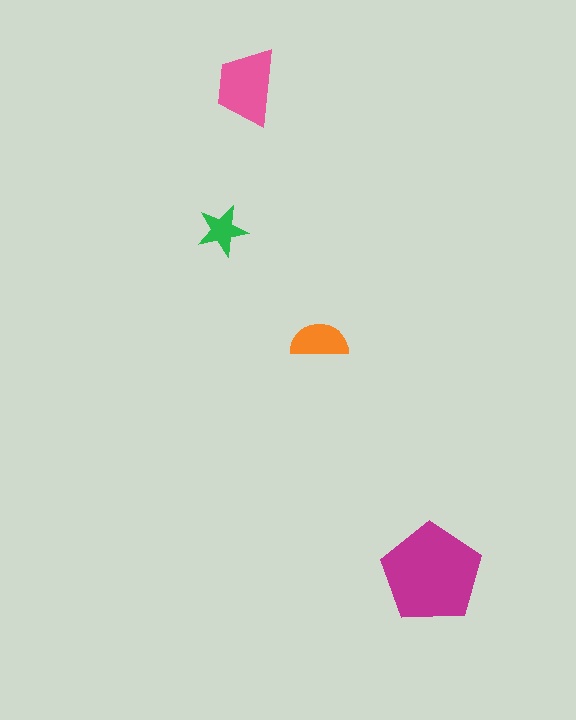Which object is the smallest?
The green star.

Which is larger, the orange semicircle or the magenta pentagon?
The magenta pentagon.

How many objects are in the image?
There are 4 objects in the image.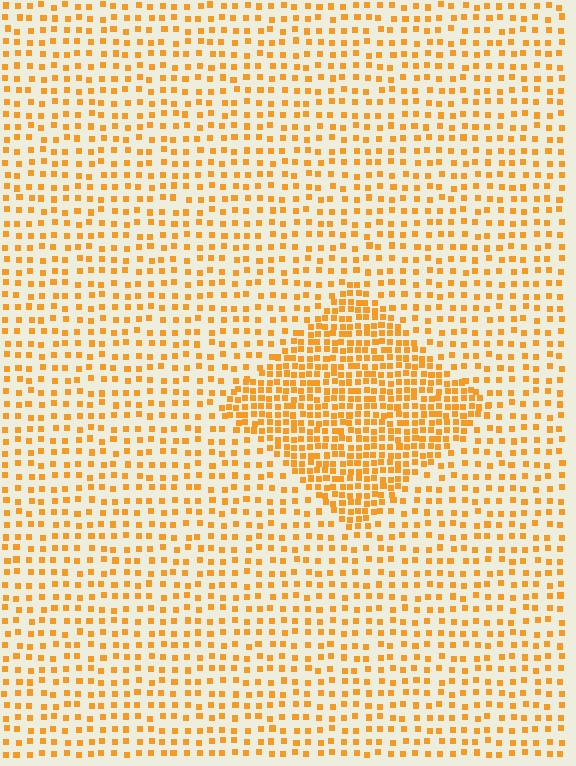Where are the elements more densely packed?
The elements are more densely packed inside the diamond boundary.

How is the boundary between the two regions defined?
The boundary is defined by a change in element density (approximately 2.2x ratio). All elements are the same color, size, and shape.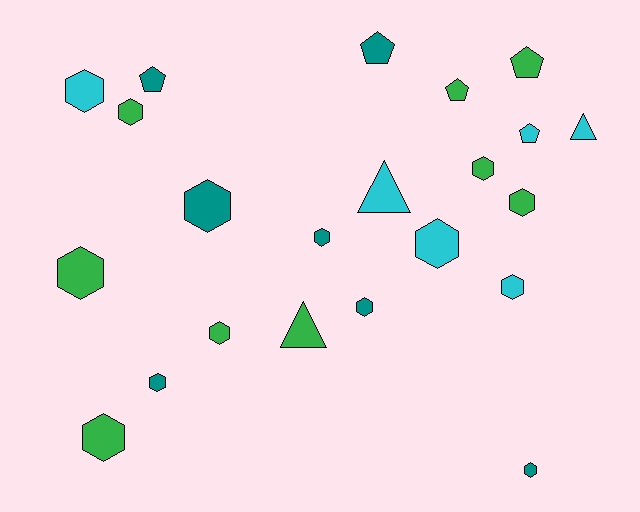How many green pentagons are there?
There are 2 green pentagons.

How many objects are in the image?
There are 22 objects.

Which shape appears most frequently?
Hexagon, with 14 objects.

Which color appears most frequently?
Green, with 9 objects.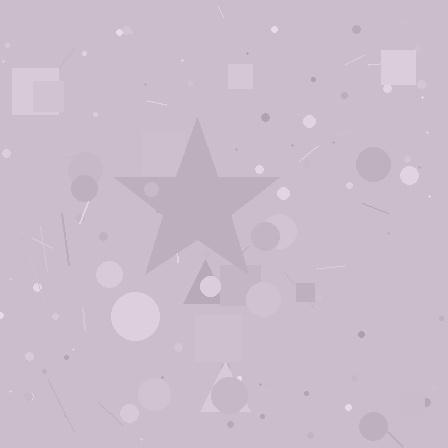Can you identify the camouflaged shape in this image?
The camouflaged shape is a star.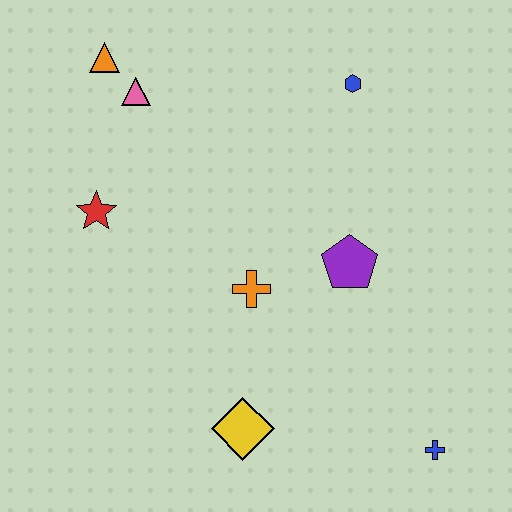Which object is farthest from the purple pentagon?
The orange triangle is farthest from the purple pentagon.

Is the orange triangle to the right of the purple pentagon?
No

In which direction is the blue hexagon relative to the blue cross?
The blue hexagon is above the blue cross.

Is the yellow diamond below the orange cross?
Yes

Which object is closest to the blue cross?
The yellow diamond is closest to the blue cross.